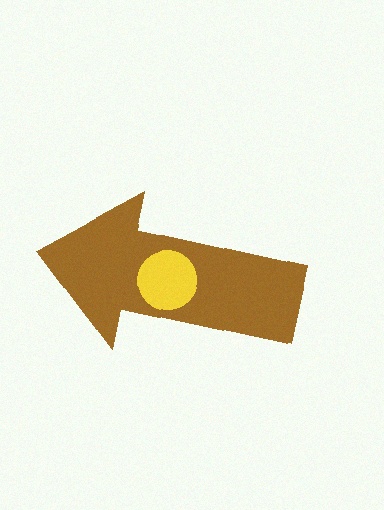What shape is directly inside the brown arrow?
The yellow circle.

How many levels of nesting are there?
2.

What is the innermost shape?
The yellow circle.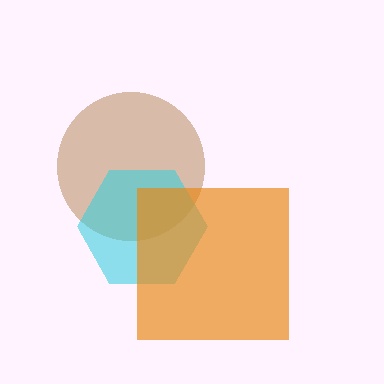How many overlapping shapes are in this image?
There are 3 overlapping shapes in the image.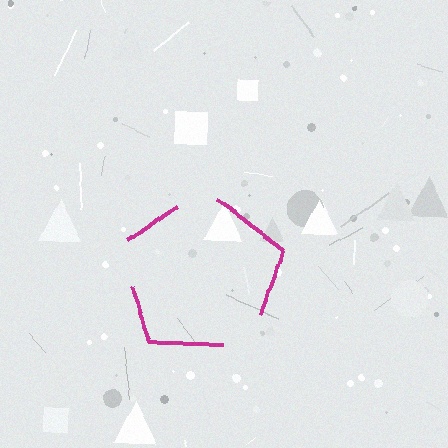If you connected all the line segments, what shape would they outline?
They would outline a pentagon.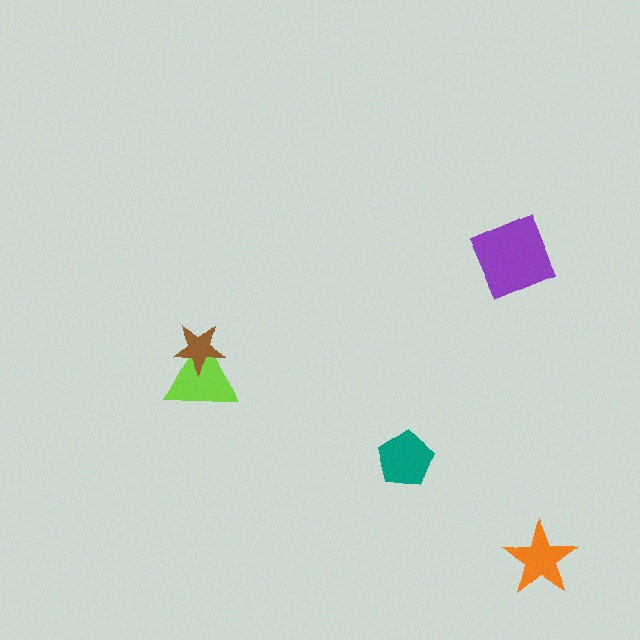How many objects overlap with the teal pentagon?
0 objects overlap with the teal pentagon.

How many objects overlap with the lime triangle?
1 object overlaps with the lime triangle.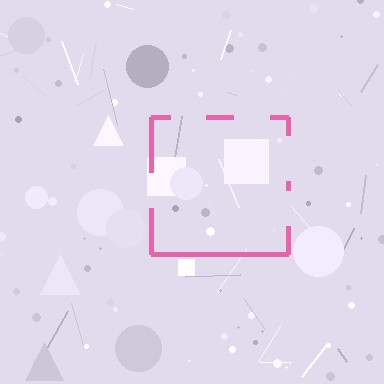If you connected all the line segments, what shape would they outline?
They would outline a square.